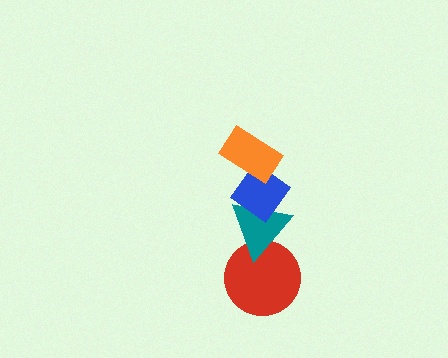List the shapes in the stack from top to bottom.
From top to bottom: the orange rectangle, the blue diamond, the teal triangle, the red circle.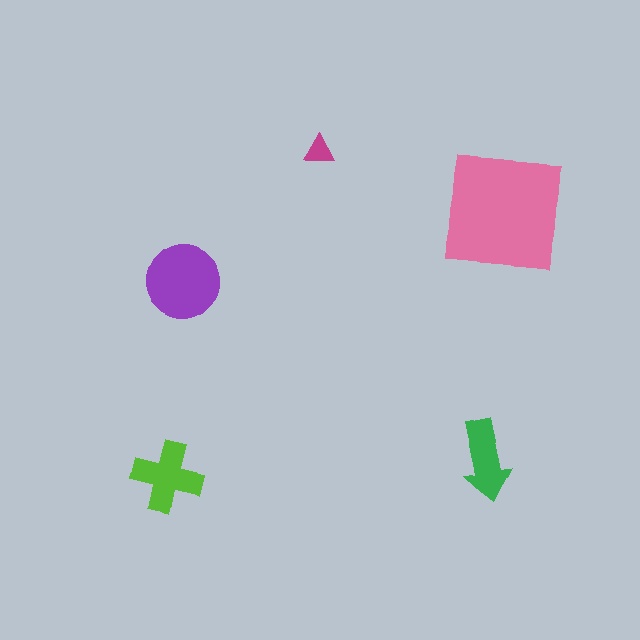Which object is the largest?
The pink square.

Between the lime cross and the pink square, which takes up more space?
The pink square.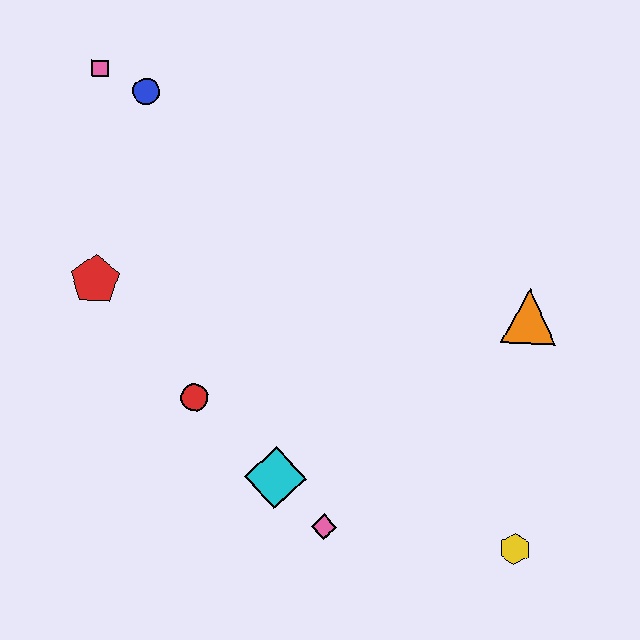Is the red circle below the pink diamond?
No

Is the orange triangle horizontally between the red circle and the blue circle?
No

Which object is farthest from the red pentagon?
The yellow hexagon is farthest from the red pentagon.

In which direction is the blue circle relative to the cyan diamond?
The blue circle is above the cyan diamond.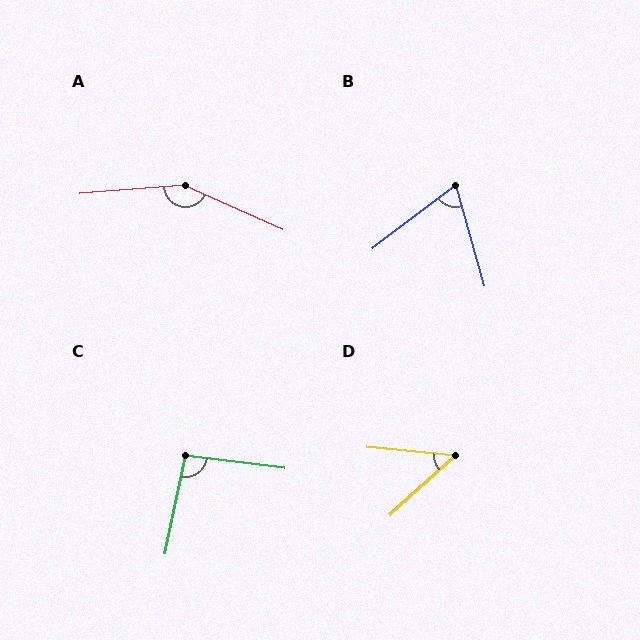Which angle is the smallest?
D, at approximately 48 degrees.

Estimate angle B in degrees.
Approximately 69 degrees.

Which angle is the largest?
A, at approximately 152 degrees.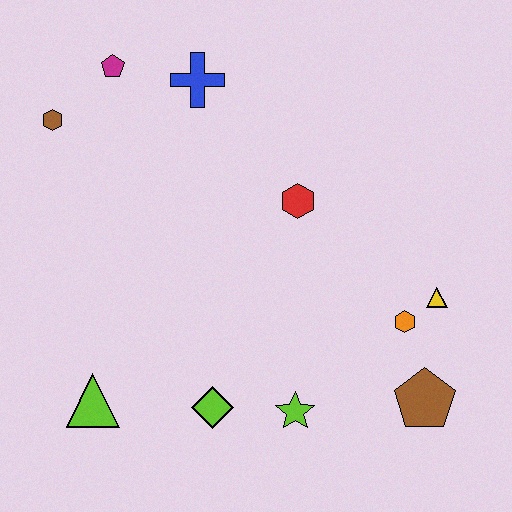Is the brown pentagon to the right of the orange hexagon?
Yes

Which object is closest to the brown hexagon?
The magenta pentagon is closest to the brown hexagon.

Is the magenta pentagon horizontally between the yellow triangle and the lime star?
No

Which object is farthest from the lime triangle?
The yellow triangle is farthest from the lime triangle.